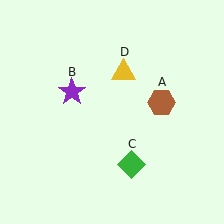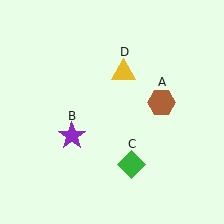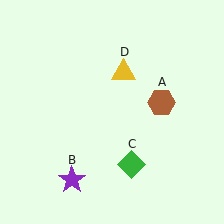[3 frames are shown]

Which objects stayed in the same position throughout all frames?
Brown hexagon (object A) and green diamond (object C) and yellow triangle (object D) remained stationary.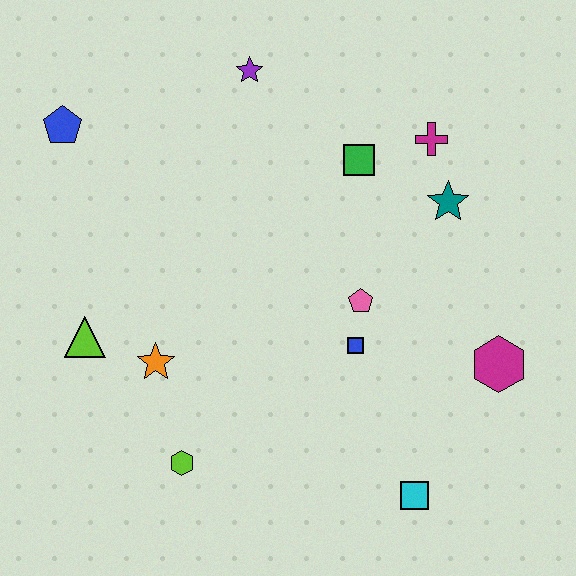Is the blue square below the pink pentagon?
Yes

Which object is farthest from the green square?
The lime hexagon is farthest from the green square.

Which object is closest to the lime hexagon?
The orange star is closest to the lime hexagon.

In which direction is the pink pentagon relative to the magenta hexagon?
The pink pentagon is to the left of the magenta hexagon.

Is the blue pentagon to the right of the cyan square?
No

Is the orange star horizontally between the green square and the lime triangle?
Yes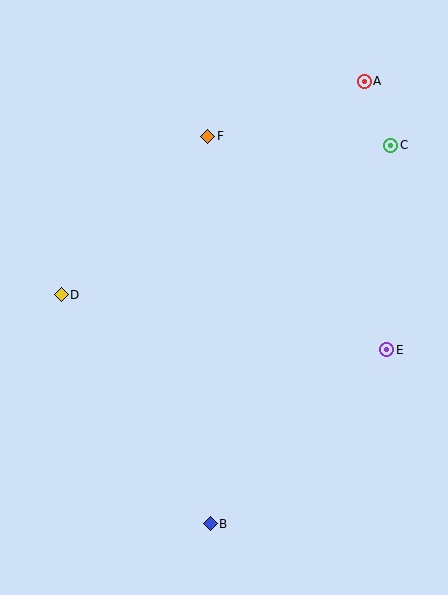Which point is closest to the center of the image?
Point F at (208, 136) is closest to the center.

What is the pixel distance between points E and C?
The distance between E and C is 205 pixels.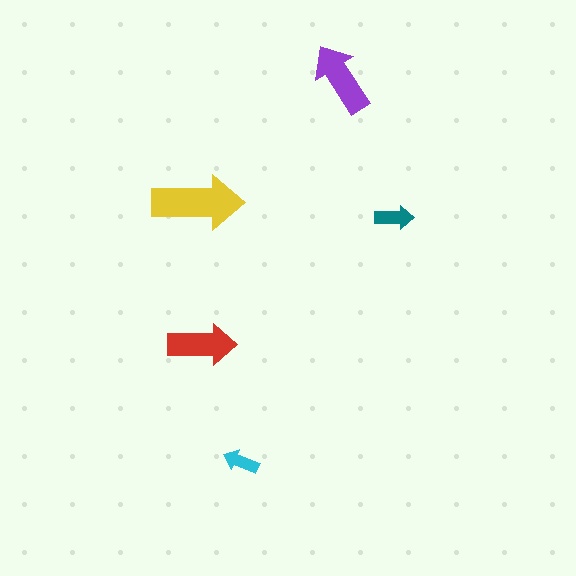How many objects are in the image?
There are 5 objects in the image.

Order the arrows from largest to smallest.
the yellow one, the purple one, the red one, the teal one, the cyan one.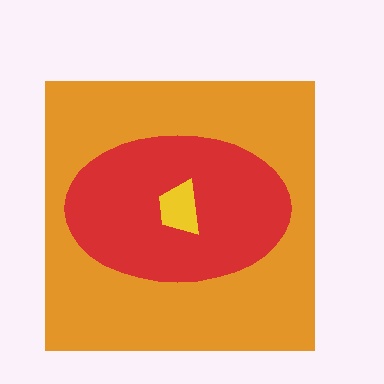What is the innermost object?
The yellow trapezoid.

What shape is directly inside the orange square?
The red ellipse.